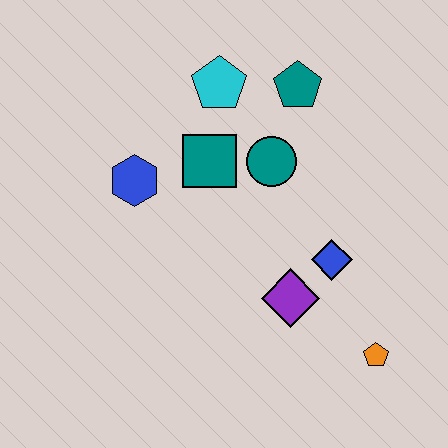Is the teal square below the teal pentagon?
Yes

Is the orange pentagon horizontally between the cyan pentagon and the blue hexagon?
No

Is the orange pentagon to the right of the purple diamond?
Yes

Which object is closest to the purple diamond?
The blue diamond is closest to the purple diamond.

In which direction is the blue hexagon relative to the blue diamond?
The blue hexagon is to the left of the blue diamond.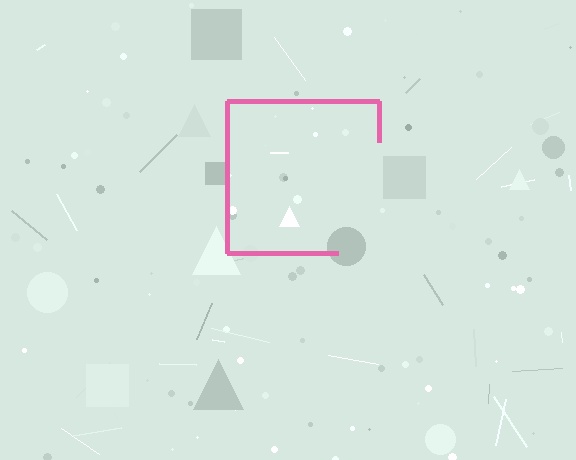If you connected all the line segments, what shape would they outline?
They would outline a square.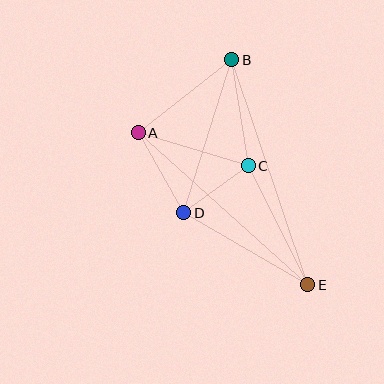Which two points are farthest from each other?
Points B and E are farthest from each other.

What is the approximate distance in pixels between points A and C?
The distance between A and C is approximately 115 pixels.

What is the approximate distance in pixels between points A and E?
The distance between A and E is approximately 228 pixels.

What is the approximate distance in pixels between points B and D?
The distance between B and D is approximately 160 pixels.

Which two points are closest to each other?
Points C and D are closest to each other.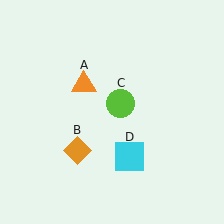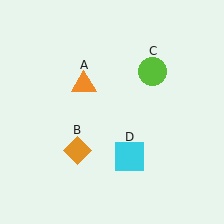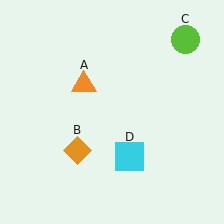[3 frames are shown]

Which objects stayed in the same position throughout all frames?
Orange triangle (object A) and orange diamond (object B) and cyan square (object D) remained stationary.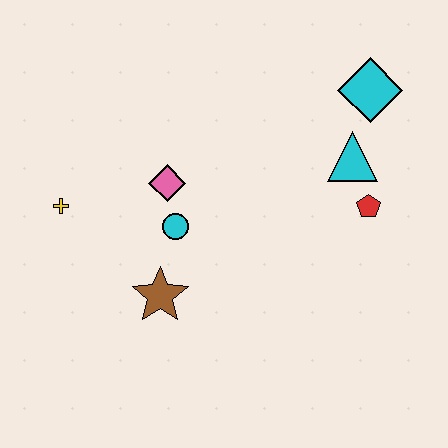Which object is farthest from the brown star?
The cyan diamond is farthest from the brown star.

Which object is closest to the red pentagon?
The cyan triangle is closest to the red pentagon.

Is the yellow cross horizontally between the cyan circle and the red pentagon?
No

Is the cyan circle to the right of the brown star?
Yes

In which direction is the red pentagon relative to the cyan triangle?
The red pentagon is below the cyan triangle.